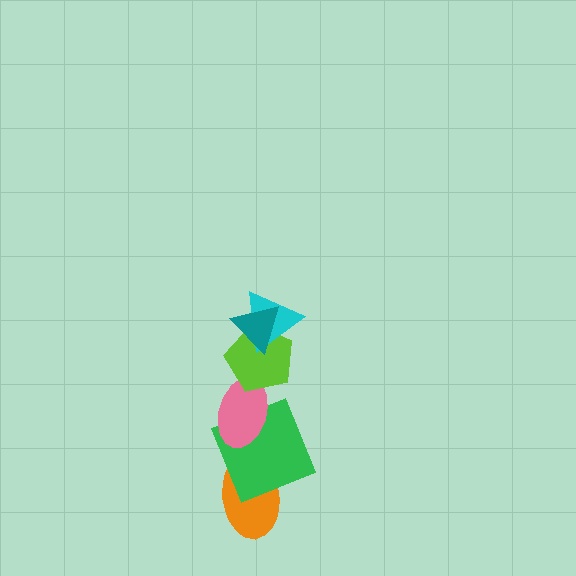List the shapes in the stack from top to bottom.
From top to bottom: the teal triangle, the cyan triangle, the lime pentagon, the pink ellipse, the green square, the orange ellipse.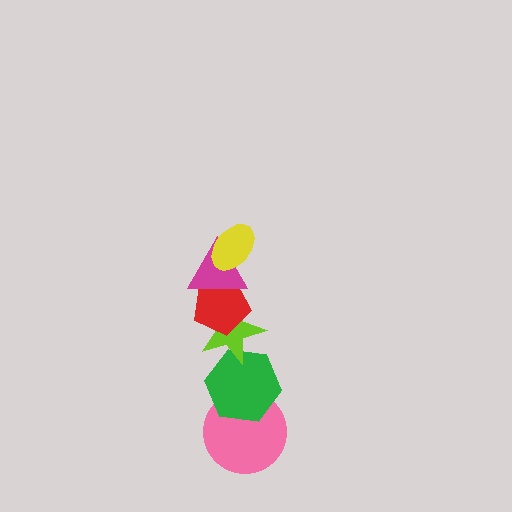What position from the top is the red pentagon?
The red pentagon is 3rd from the top.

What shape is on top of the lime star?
The red pentagon is on top of the lime star.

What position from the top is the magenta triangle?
The magenta triangle is 2nd from the top.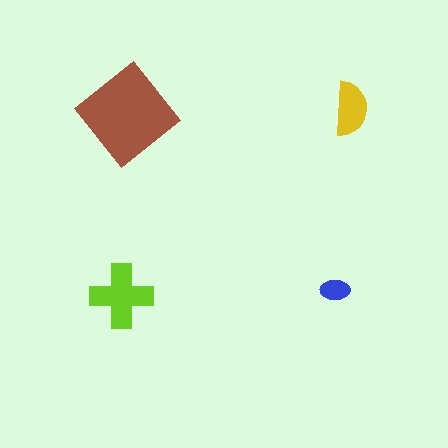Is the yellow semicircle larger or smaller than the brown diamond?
Smaller.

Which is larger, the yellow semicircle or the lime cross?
The lime cross.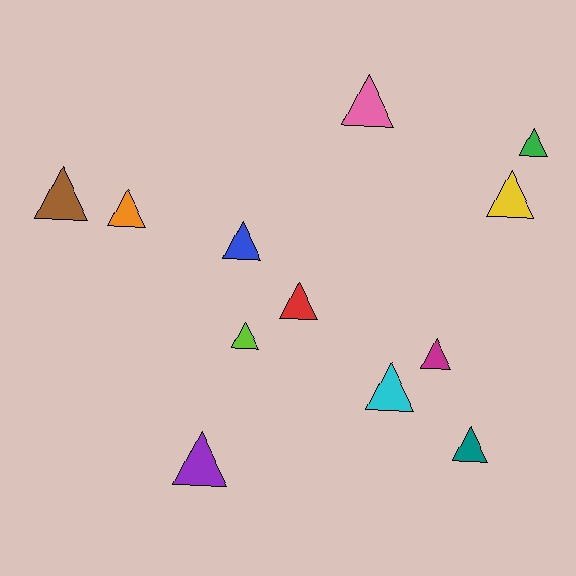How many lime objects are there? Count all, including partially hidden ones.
There is 1 lime object.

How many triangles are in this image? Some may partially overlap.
There are 12 triangles.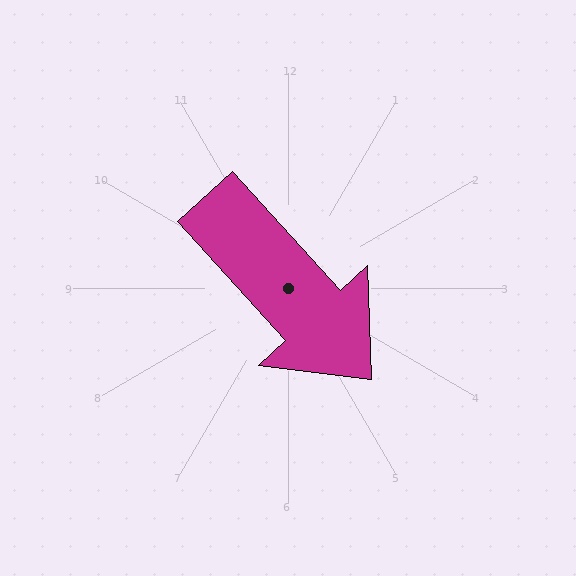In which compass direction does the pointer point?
Southeast.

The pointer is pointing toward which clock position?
Roughly 5 o'clock.